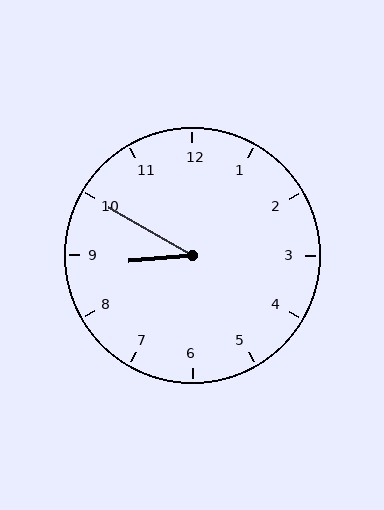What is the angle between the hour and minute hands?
Approximately 35 degrees.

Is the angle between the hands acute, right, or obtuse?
It is acute.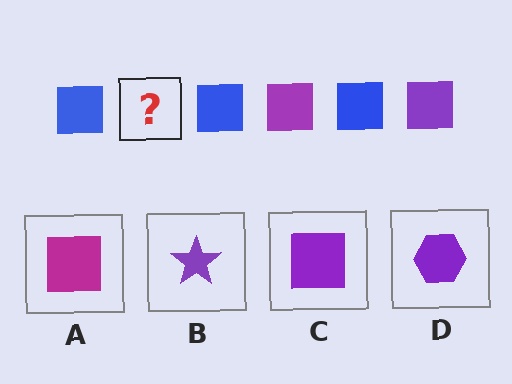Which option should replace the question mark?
Option C.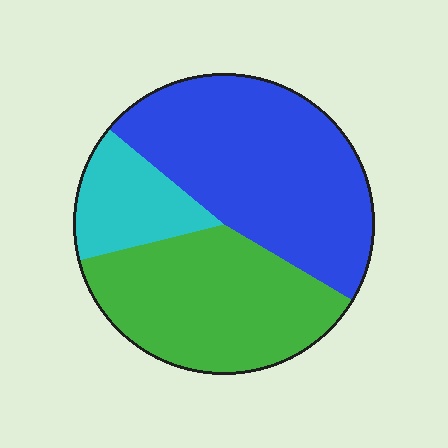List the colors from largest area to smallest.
From largest to smallest: blue, green, cyan.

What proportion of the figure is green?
Green takes up about three eighths (3/8) of the figure.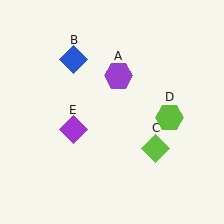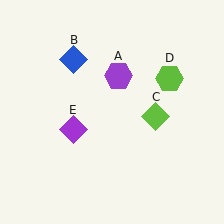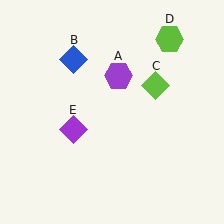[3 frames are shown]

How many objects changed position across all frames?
2 objects changed position: lime diamond (object C), lime hexagon (object D).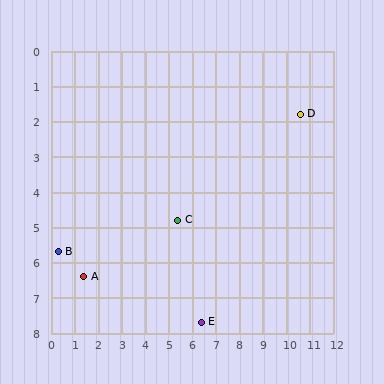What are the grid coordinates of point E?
Point E is at approximately (6.4, 7.7).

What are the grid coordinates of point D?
Point D is at approximately (10.6, 1.8).